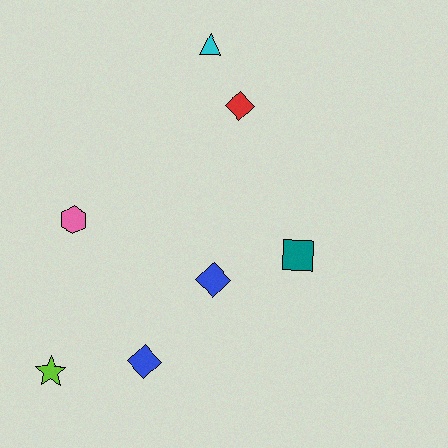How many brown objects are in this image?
There are no brown objects.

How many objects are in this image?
There are 7 objects.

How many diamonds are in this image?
There are 3 diamonds.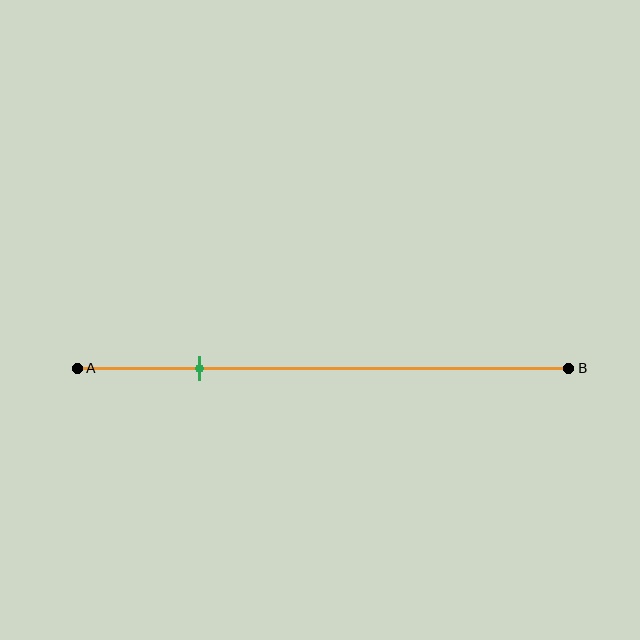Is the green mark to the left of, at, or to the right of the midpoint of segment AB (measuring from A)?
The green mark is to the left of the midpoint of segment AB.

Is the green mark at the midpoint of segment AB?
No, the mark is at about 25% from A, not at the 50% midpoint.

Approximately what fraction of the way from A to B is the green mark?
The green mark is approximately 25% of the way from A to B.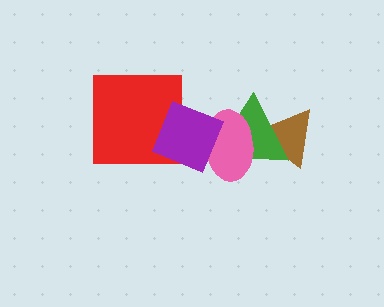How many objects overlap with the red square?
1 object overlaps with the red square.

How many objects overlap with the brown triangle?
2 objects overlap with the brown triangle.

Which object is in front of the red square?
The purple diamond is in front of the red square.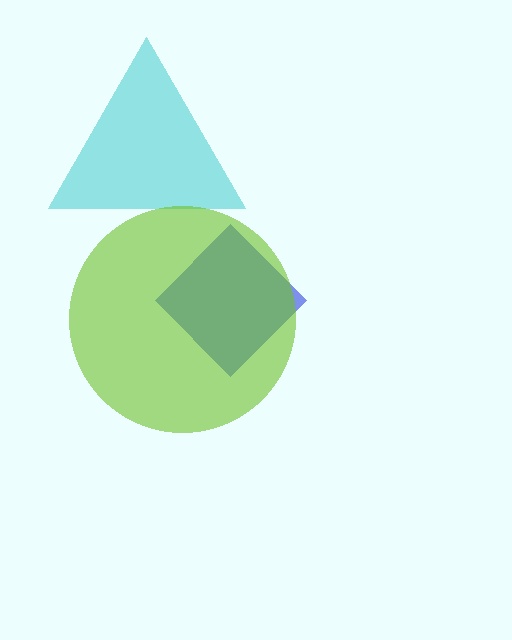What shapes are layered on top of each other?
The layered shapes are: a blue diamond, a cyan triangle, a lime circle.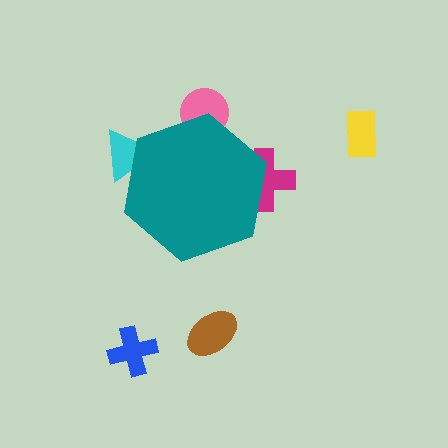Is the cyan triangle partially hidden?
Yes, the cyan triangle is partially hidden behind the teal hexagon.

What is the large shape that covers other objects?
A teal hexagon.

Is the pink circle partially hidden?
Yes, the pink circle is partially hidden behind the teal hexagon.